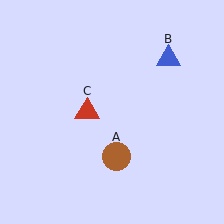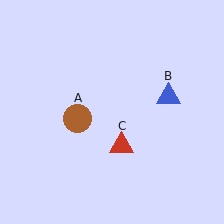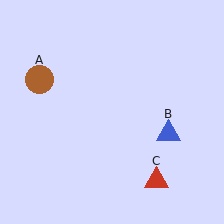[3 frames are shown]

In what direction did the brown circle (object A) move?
The brown circle (object A) moved up and to the left.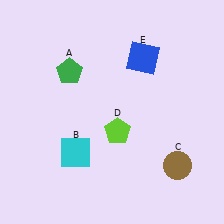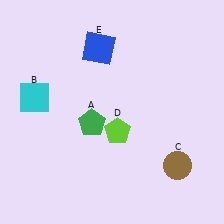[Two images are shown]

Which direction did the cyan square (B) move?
The cyan square (B) moved up.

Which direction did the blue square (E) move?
The blue square (E) moved left.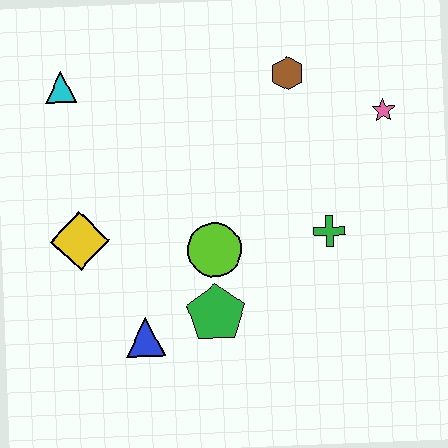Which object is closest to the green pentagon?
The lime circle is closest to the green pentagon.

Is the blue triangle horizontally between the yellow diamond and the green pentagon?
Yes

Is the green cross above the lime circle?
Yes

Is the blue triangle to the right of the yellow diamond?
Yes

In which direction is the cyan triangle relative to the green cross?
The cyan triangle is to the left of the green cross.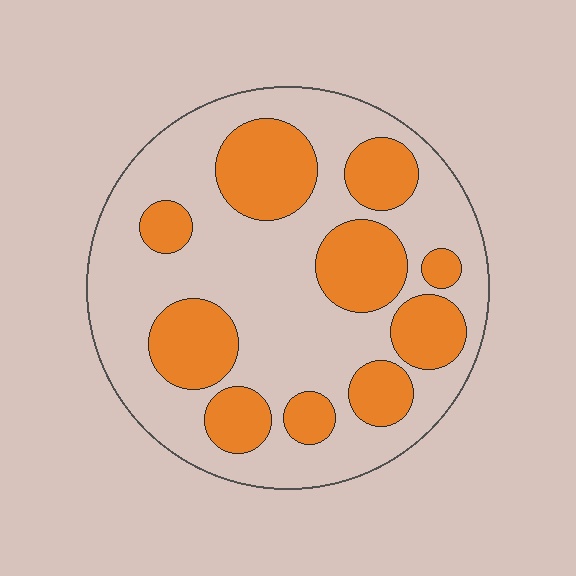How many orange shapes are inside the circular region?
10.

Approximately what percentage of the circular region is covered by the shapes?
Approximately 35%.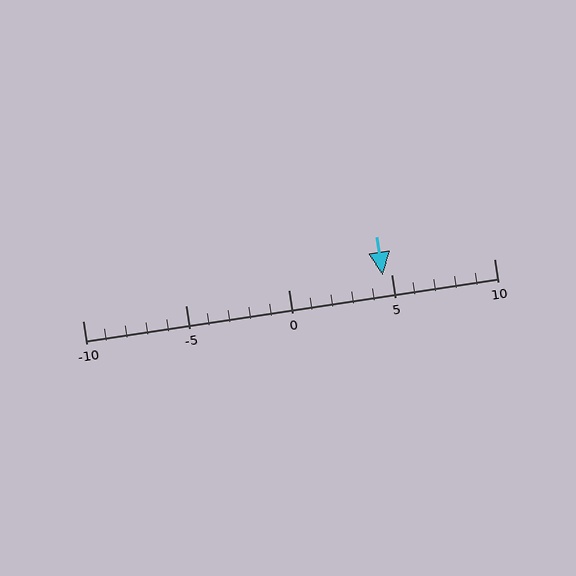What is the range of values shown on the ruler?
The ruler shows values from -10 to 10.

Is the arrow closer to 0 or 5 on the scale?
The arrow is closer to 5.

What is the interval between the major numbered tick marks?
The major tick marks are spaced 5 units apart.